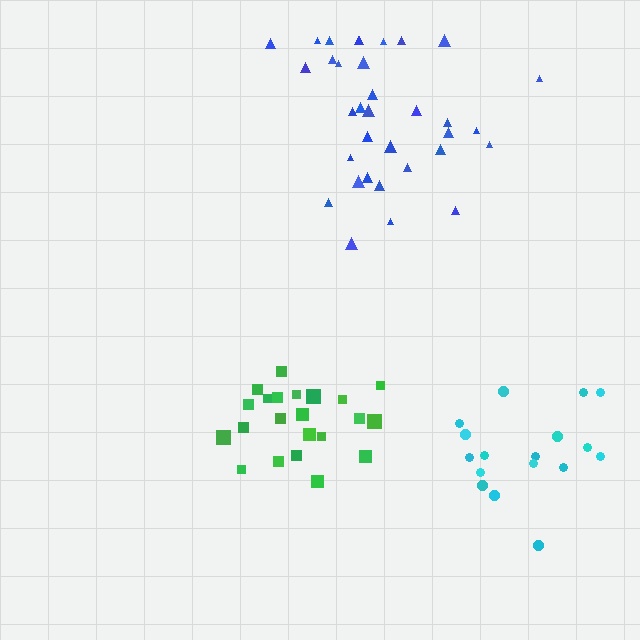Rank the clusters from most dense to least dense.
green, blue, cyan.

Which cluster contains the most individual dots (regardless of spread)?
Blue (34).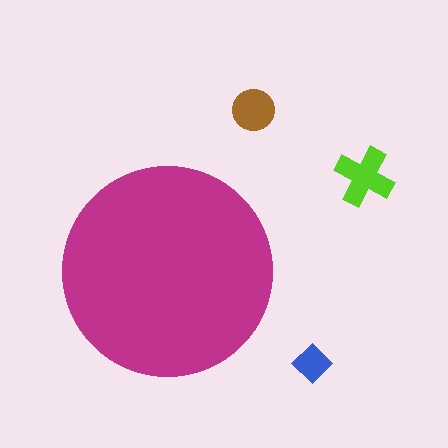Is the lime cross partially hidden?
No, the lime cross is fully visible.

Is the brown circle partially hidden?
No, the brown circle is fully visible.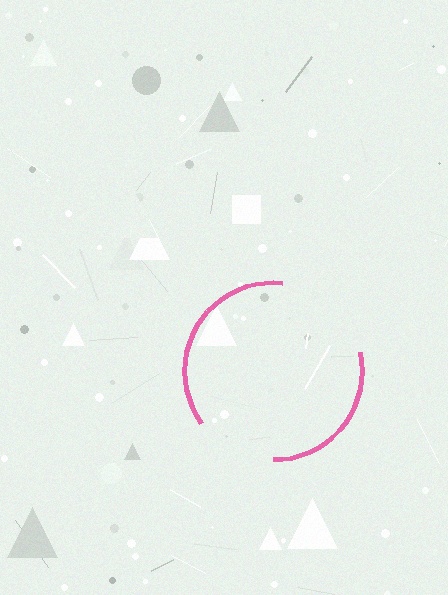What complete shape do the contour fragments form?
The contour fragments form a circle.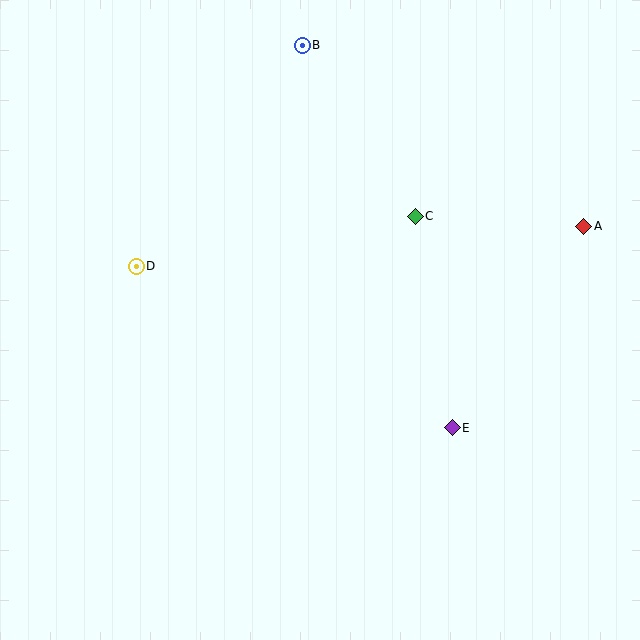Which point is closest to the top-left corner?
Point D is closest to the top-left corner.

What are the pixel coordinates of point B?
Point B is at (302, 45).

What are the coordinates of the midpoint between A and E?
The midpoint between A and E is at (518, 327).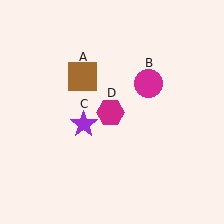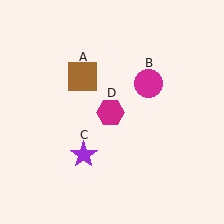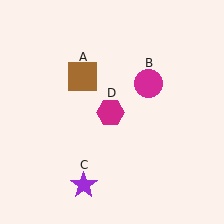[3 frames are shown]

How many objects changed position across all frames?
1 object changed position: purple star (object C).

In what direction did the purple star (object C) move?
The purple star (object C) moved down.